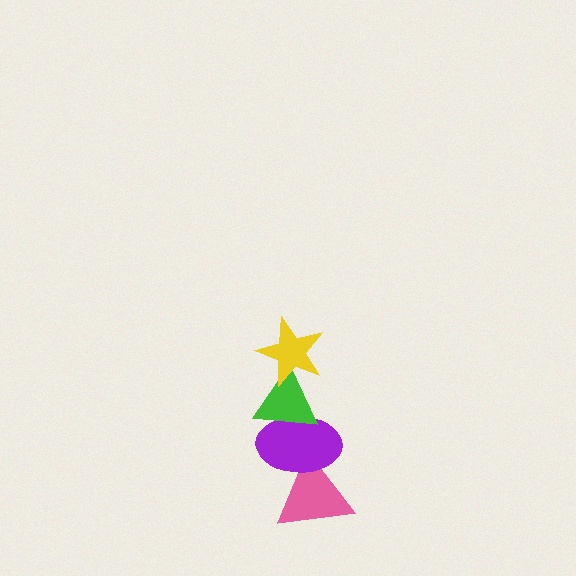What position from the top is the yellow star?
The yellow star is 1st from the top.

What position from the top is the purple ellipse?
The purple ellipse is 3rd from the top.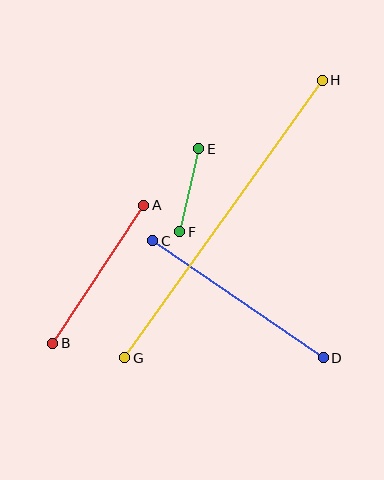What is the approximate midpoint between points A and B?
The midpoint is at approximately (98, 274) pixels.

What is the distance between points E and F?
The distance is approximately 85 pixels.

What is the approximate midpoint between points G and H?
The midpoint is at approximately (223, 219) pixels.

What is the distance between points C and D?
The distance is approximately 207 pixels.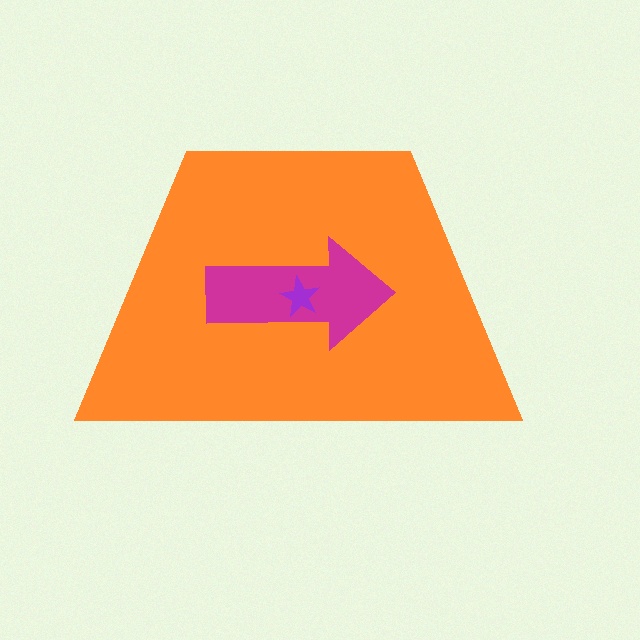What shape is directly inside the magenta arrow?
The purple star.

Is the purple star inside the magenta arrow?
Yes.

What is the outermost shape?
The orange trapezoid.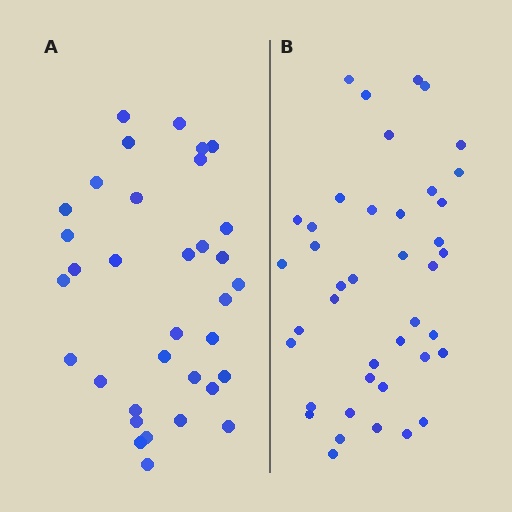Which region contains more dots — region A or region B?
Region B (the right region) has more dots.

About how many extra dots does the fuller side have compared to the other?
Region B has roughly 8 or so more dots than region A.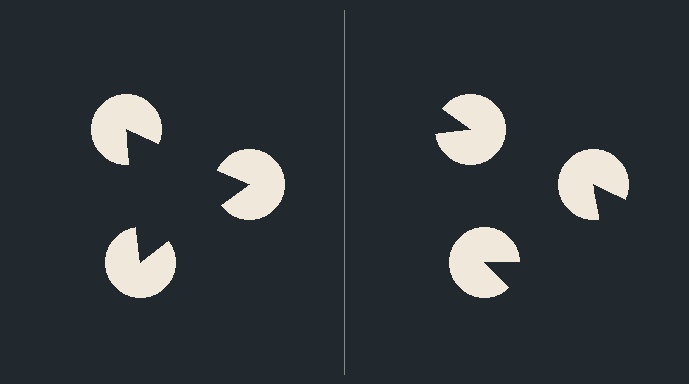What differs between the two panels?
The pac-man discs are positioned identically on both sides; only the wedge orientations differ. On the left they align to a triangle; on the right they are misaligned.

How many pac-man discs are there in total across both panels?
6 — 3 on each side.